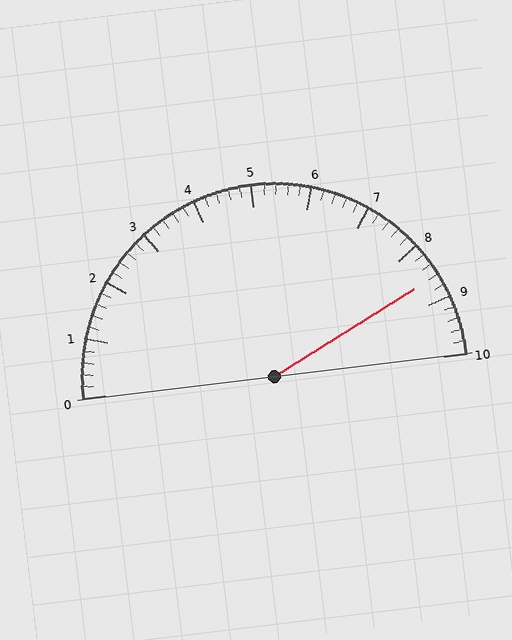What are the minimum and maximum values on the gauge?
The gauge ranges from 0 to 10.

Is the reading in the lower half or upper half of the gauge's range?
The reading is in the upper half of the range (0 to 10).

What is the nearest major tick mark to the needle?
The nearest major tick mark is 9.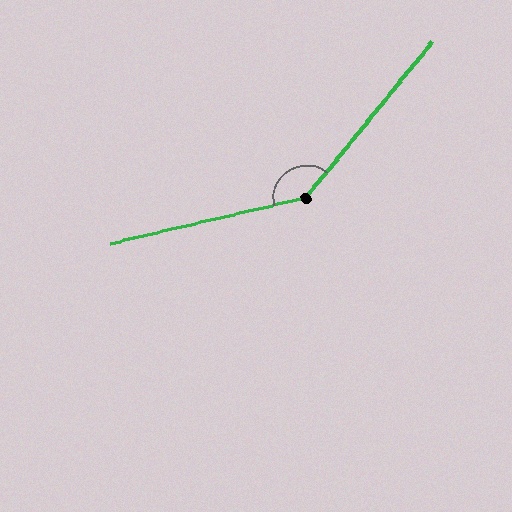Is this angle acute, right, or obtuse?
It is obtuse.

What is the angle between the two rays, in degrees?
Approximately 142 degrees.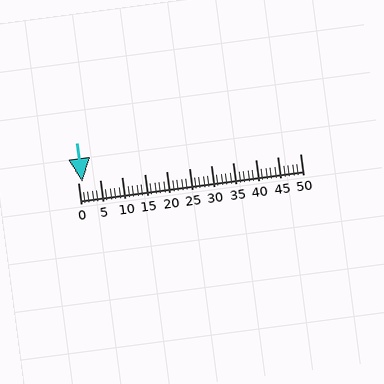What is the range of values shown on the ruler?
The ruler shows values from 0 to 50.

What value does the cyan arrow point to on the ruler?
The cyan arrow points to approximately 1.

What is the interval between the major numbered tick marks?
The major tick marks are spaced 5 units apart.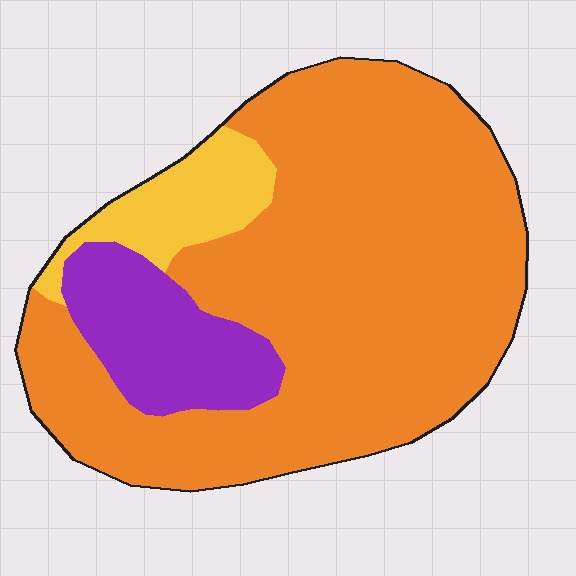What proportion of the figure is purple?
Purple takes up about one sixth (1/6) of the figure.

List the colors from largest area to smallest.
From largest to smallest: orange, purple, yellow.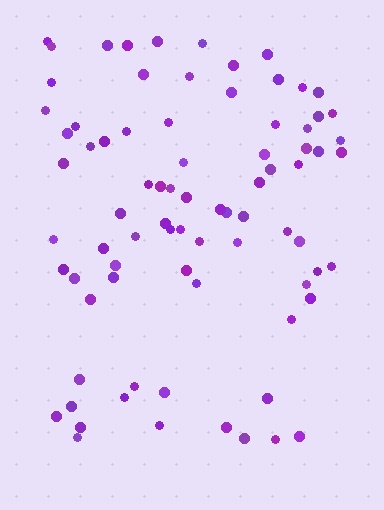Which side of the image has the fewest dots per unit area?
The bottom.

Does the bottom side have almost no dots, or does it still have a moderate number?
Still a moderate number, just noticeably fewer than the top.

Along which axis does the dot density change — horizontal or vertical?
Vertical.